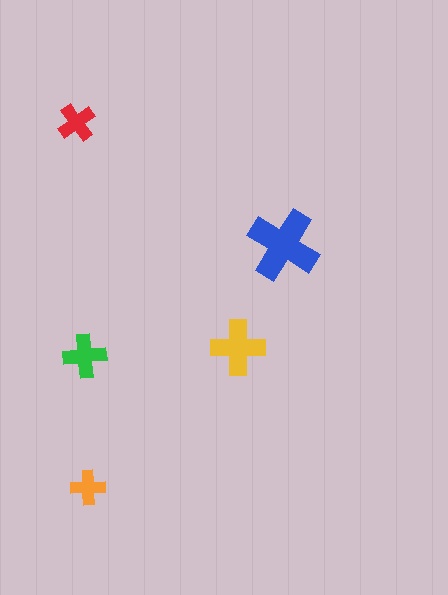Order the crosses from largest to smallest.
the blue one, the yellow one, the green one, the red one, the orange one.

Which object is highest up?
The red cross is topmost.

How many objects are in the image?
There are 5 objects in the image.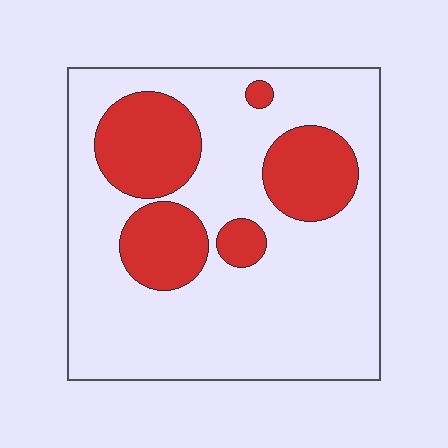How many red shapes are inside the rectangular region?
5.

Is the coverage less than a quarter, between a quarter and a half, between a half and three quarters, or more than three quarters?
Between a quarter and a half.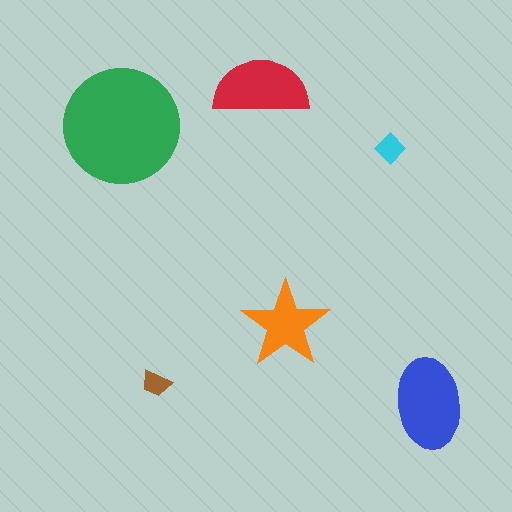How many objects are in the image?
There are 6 objects in the image.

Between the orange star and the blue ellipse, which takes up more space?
The blue ellipse.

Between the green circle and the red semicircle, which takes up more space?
The green circle.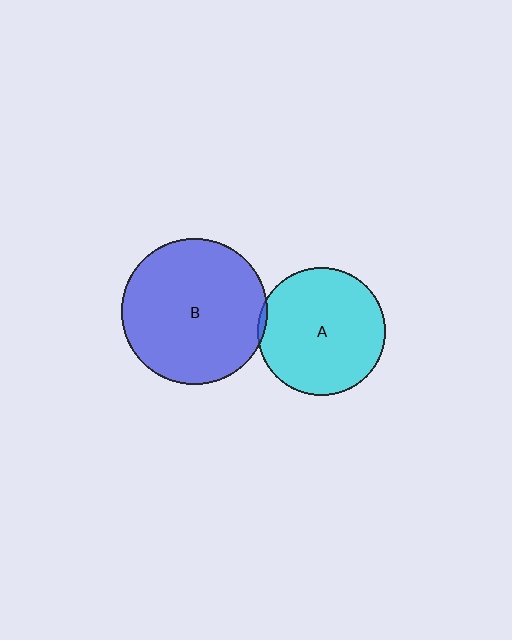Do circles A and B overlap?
Yes.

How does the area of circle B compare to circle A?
Approximately 1.3 times.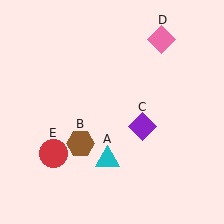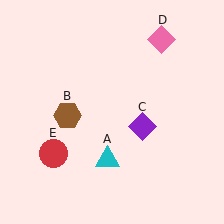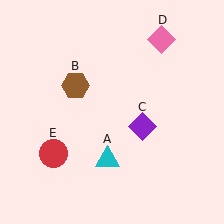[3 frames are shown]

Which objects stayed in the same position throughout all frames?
Cyan triangle (object A) and purple diamond (object C) and pink diamond (object D) and red circle (object E) remained stationary.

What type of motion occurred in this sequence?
The brown hexagon (object B) rotated clockwise around the center of the scene.